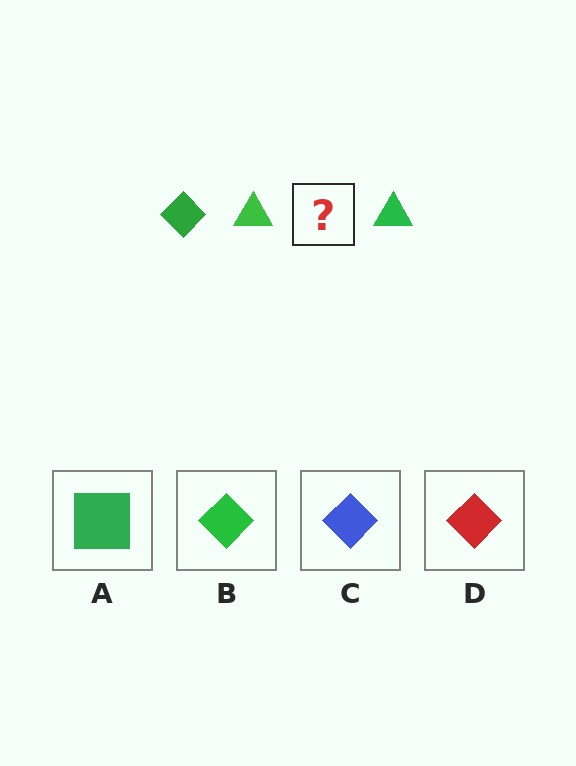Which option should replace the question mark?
Option B.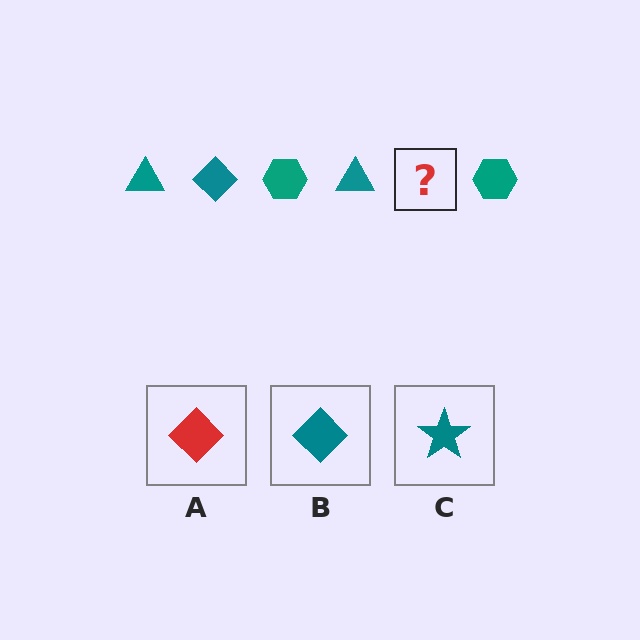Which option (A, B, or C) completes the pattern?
B.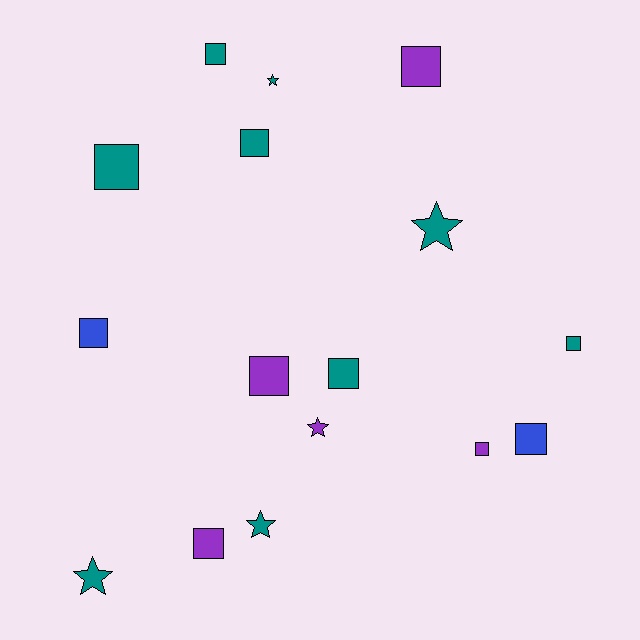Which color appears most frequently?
Teal, with 9 objects.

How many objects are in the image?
There are 16 objects.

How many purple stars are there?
There is 1 purple star.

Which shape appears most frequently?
Square, with 11 objects.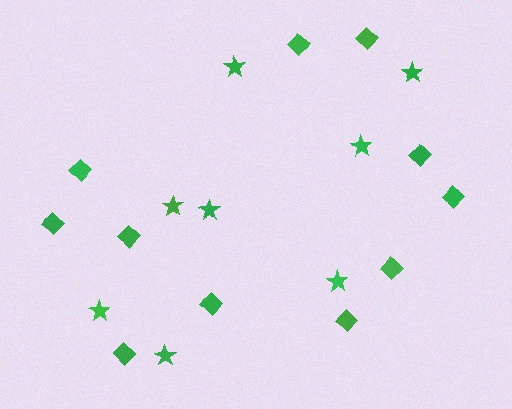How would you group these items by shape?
There are 2 groups: one group of stars (8) and one group of diamonds (11).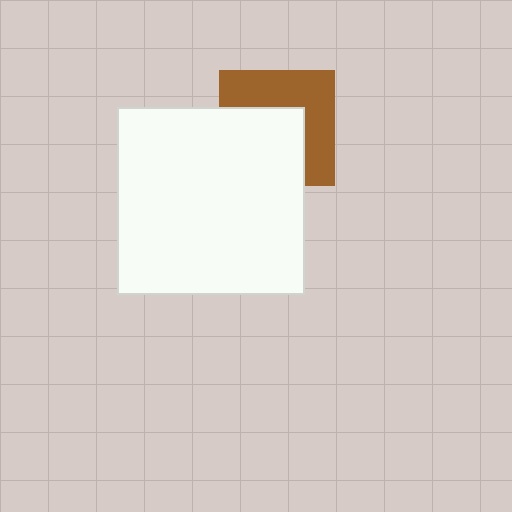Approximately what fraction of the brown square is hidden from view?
Roughly 50% of the brown square is hidden behind the white square.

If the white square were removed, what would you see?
You would see the complete brown square.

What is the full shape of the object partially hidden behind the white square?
The partially hidden object is a brown square.